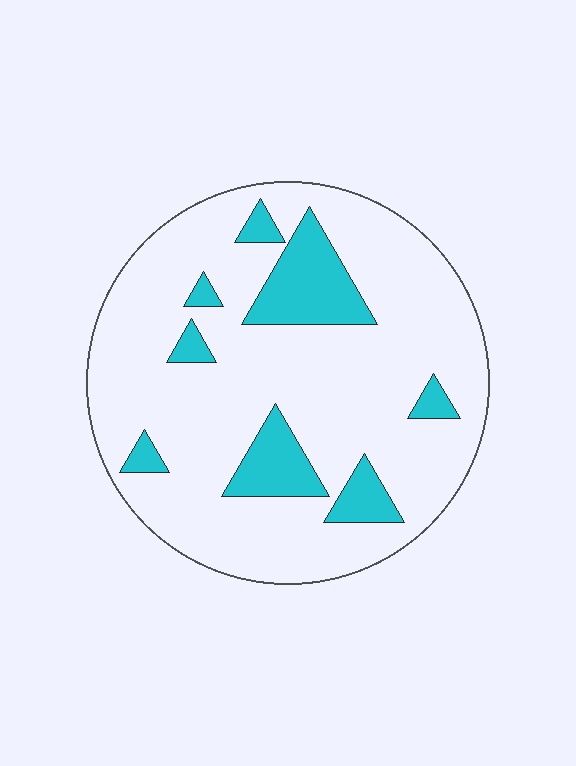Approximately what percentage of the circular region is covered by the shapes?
Approximately 15%.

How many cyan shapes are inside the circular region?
8.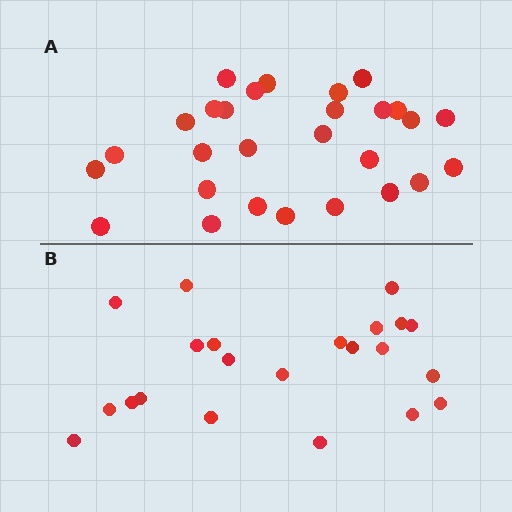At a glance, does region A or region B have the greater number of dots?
Region A (the top region) has more dots.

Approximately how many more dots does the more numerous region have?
Region A has about 6 more dots than region B.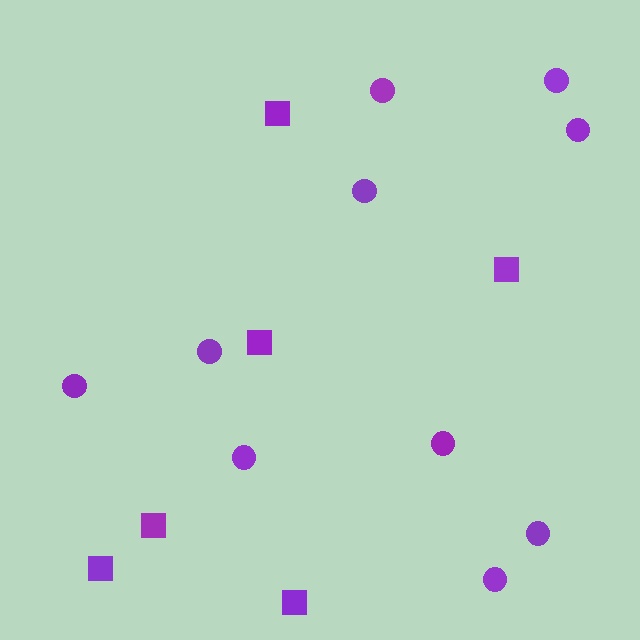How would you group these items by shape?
There are 2 groups: one group of squares (6) and one group of circles (10).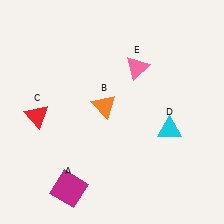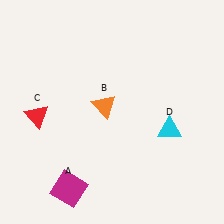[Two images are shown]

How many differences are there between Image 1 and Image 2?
There is 1 difference between the two images.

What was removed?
The pink triangle (E) was removed in Image 2.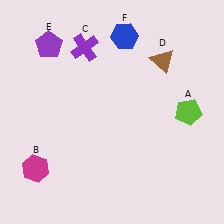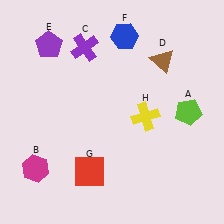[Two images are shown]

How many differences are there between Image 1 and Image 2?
There are 2 differences between the two images.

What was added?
A red square (G), a yellow cross (H) were added in Image 2.